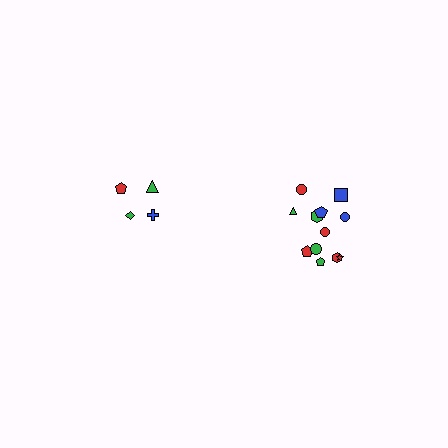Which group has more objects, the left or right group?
The right group.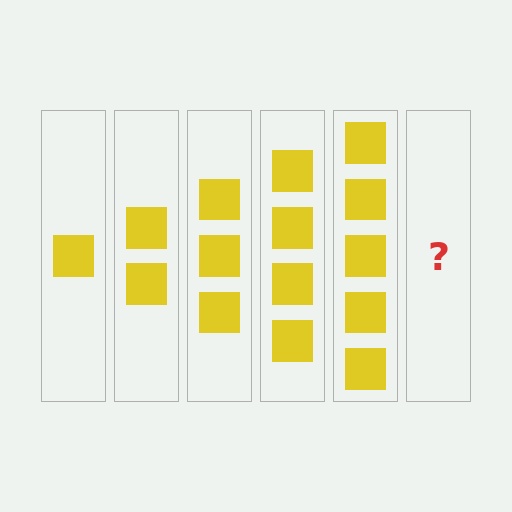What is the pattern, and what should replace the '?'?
The pattern is that each step adds one more square. The '?' should be 6 squares.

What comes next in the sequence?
The next element should be 6 squares.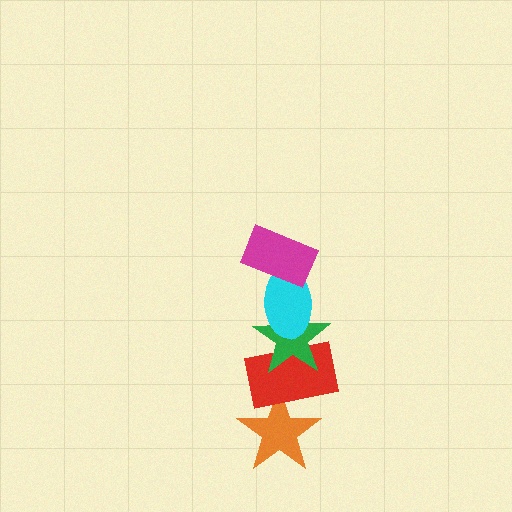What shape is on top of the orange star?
The red rectangle is on top of the orange star.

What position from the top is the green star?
The green star is 3rd from the top.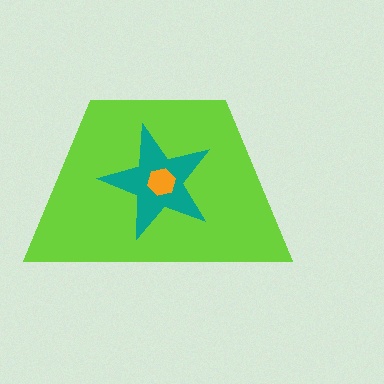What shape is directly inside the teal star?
The orange hexagon.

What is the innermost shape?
The orange hexagon.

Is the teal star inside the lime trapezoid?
Yes.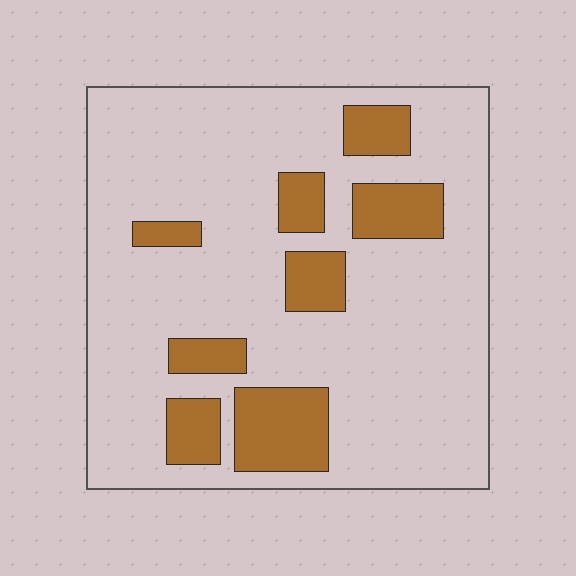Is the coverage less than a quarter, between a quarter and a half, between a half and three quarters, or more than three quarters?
Less than a quarter.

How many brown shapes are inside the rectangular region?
8.